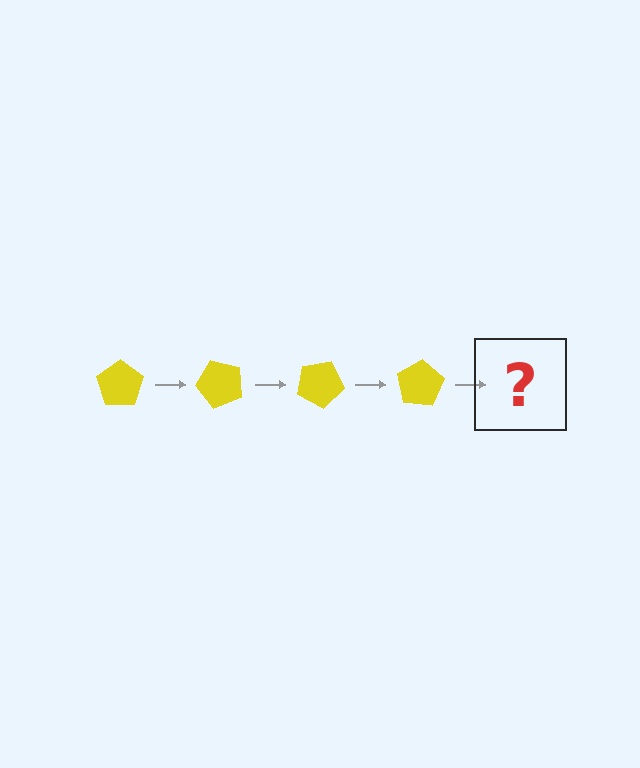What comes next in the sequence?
The next element should be a yellow pentagon rotated 200 degrees.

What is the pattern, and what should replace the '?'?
The pattern is that the pentagon rotates 50 degrees each step. The '?' should be a yellow pentagon rotated 200 degrees.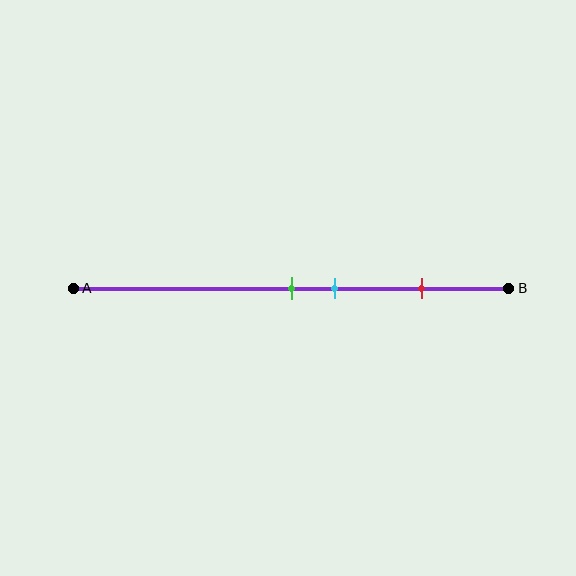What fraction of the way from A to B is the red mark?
The red mark is approximately 80% (0.8) of the way from A to B.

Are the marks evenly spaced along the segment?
No, the marks are not evenly spaced.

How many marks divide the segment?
There are 3 marks dividing the segment.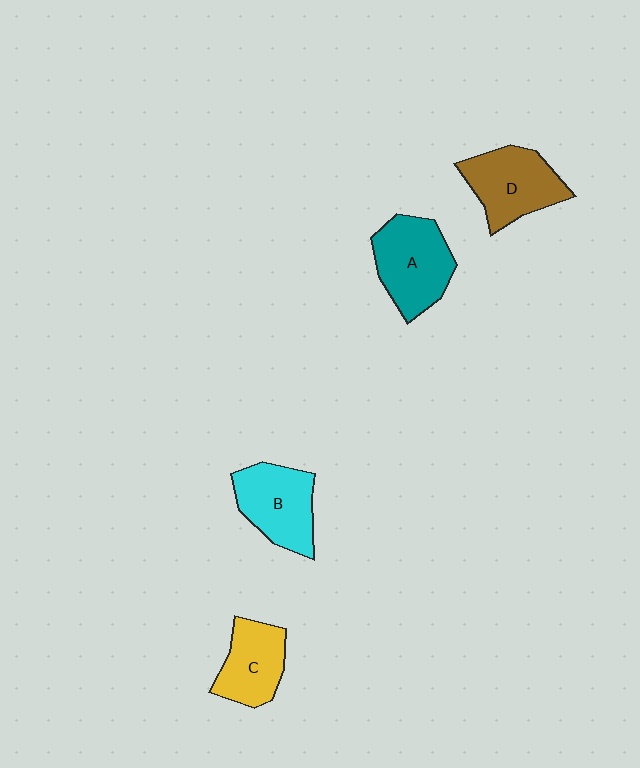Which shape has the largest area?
Shape A (teal).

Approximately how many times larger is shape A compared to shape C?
Approximately 1.3 times.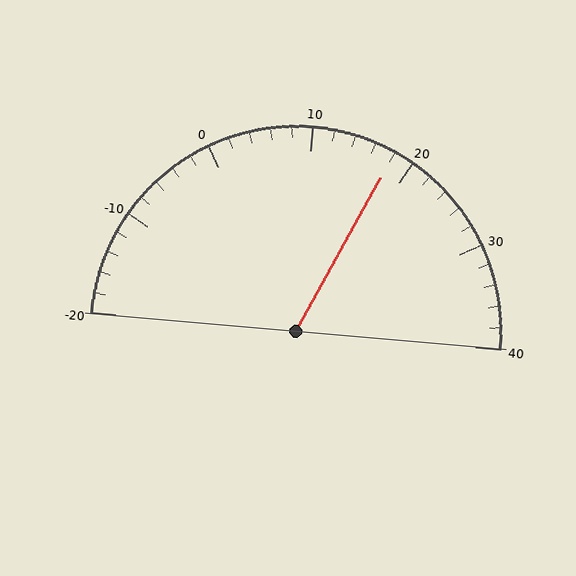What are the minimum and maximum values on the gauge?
The gauge ranges from -20 to 40.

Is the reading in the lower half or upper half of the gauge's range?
The reading is in the upper half of the range (-20 to 40).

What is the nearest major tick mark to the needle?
The nearest major tick mark is 20.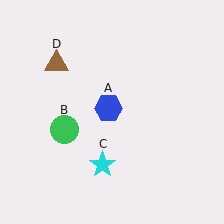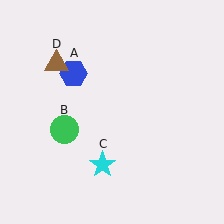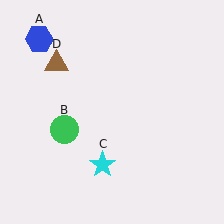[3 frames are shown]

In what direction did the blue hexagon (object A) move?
The blue hexagon (object A) moved up and to the left.